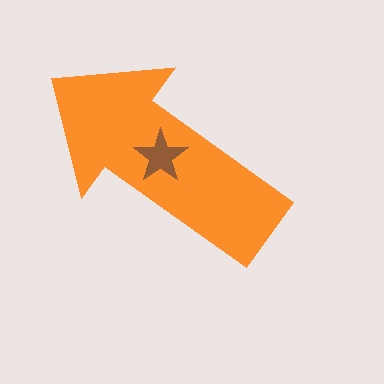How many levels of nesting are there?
2.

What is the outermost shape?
The orange arrow.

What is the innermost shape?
The brown star.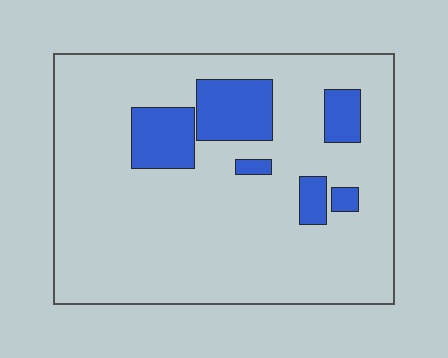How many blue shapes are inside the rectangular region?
6.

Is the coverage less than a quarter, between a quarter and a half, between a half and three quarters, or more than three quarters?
Less than a quarter.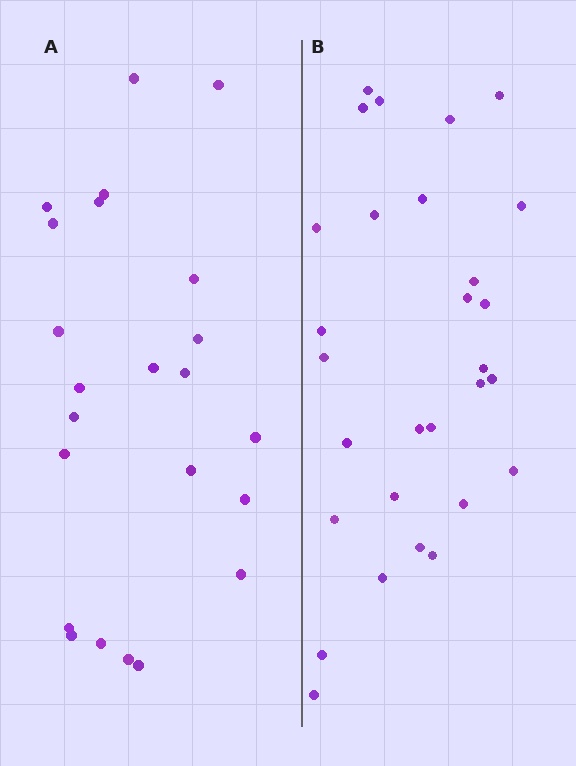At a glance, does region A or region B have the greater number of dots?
Region B (the right region) has more dots.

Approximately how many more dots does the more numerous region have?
Region B has about 6 more dots than region A.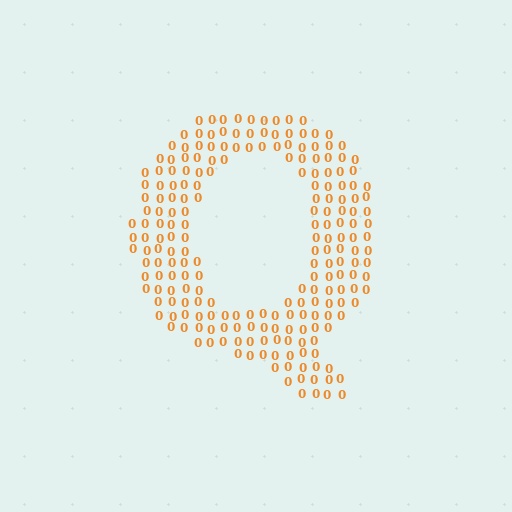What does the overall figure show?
The overall figure shows the letter Q.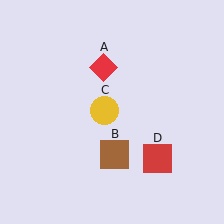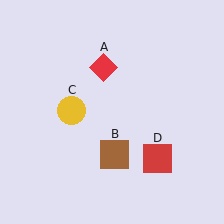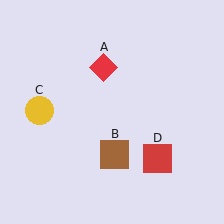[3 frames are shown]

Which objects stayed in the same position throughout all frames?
Red diamond (object A) and brown square (object B) and red square (object D) remained stationary.